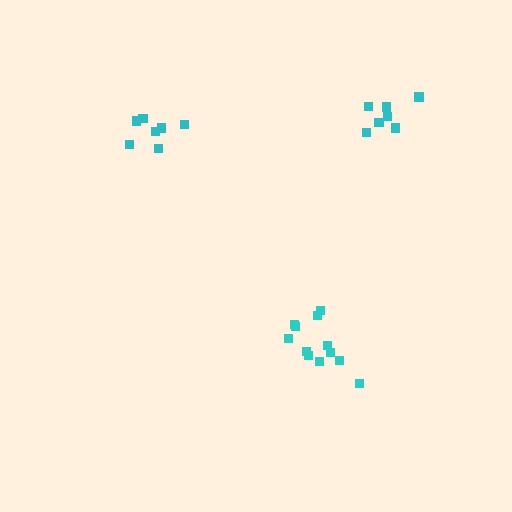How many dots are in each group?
Group 1: 7 dots, Group 2: 12 dots, Group 3: 7 dots (26 total).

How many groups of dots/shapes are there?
There are 3 groups.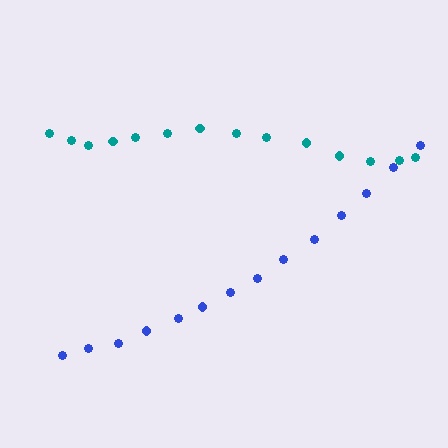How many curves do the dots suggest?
There are 2 distinct paths.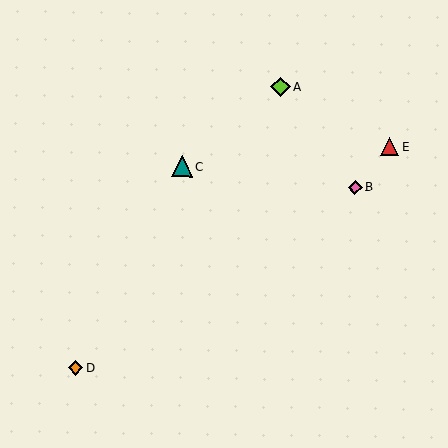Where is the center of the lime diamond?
The center of the lime diamond is at (280, 87).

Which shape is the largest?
The teal triangle (labeled C) is the largest.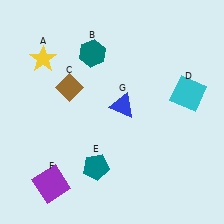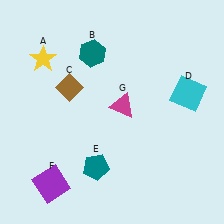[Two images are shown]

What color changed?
The triangle (G) changed from blue in Image 1 to magenta in Image 2.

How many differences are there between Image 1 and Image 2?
There is 1 difference between the two images.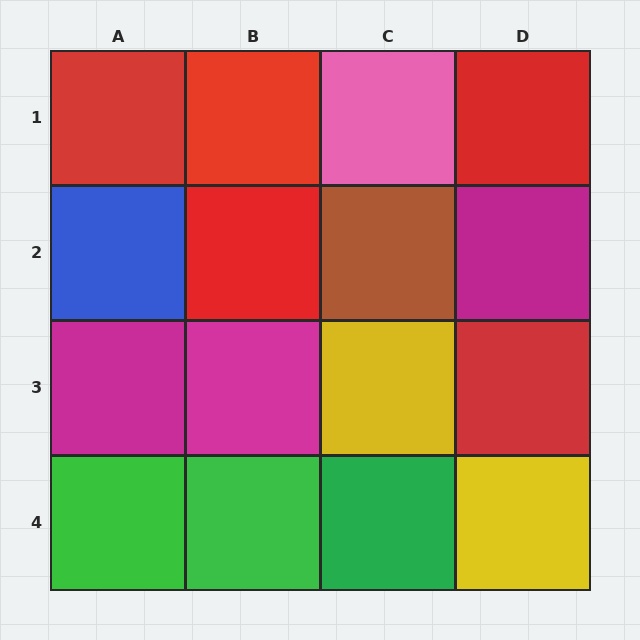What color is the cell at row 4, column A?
Green.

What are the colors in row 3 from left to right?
Magenta, magenta, yellow, red.